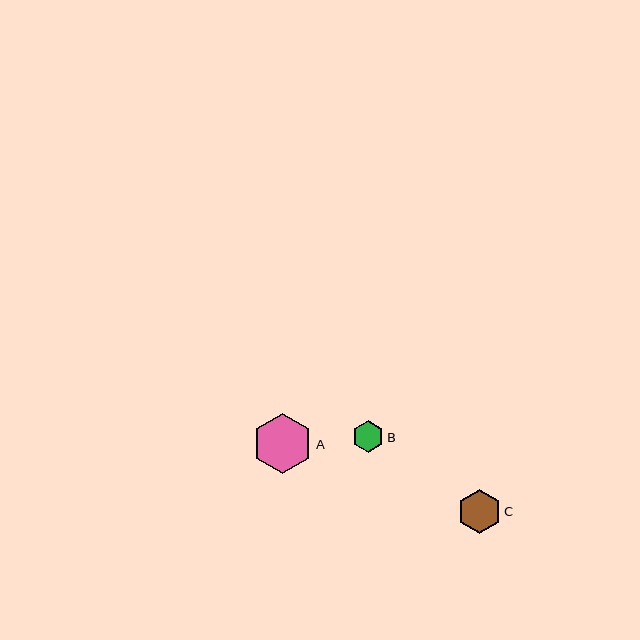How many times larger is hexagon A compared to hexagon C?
Hexagon A is approximately 1.4 times the size of hexagon C.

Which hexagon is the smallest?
Hexagon B is the smallest with a size of approximately 31 pixels.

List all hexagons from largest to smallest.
From largest to smallest: A, C, B.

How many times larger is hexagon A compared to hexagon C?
Hexagon A is approximately 1.4 times the size of hexagon C.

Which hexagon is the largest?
Hexagon A is the largest with a size of approximately 60 pixels.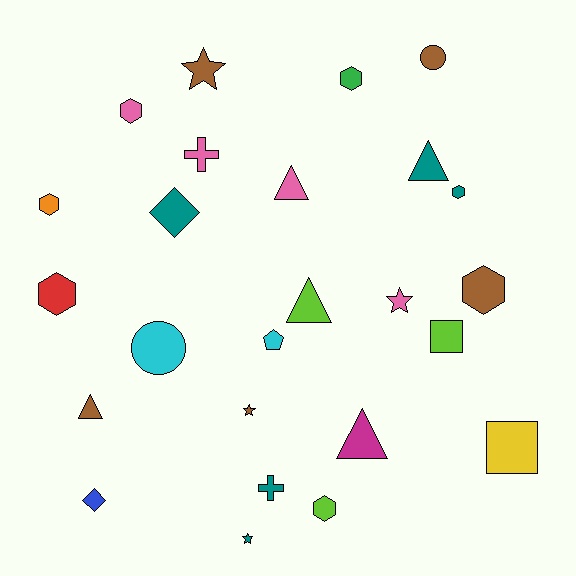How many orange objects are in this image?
There is 1 orange object.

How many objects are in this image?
There are 25 objects.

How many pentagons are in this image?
There is 1 pentagon.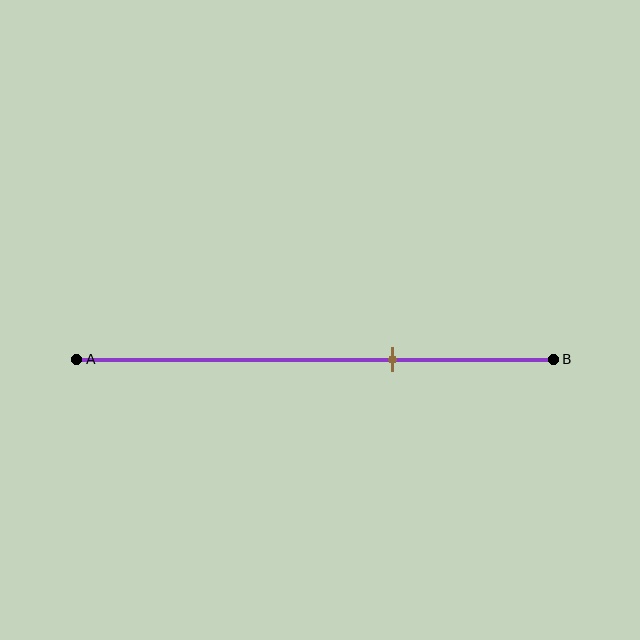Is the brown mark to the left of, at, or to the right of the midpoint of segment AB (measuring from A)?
The brown mark is to the right of the midpoint of segment AB.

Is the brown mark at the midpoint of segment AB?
No, the mark is at about 65% from A, not at the 50% midpoint.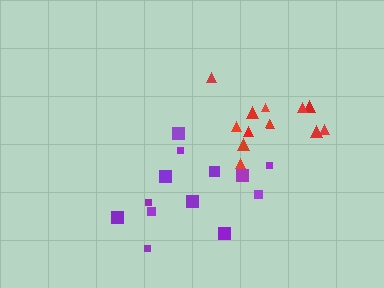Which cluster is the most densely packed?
Red.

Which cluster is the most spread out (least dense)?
Purple.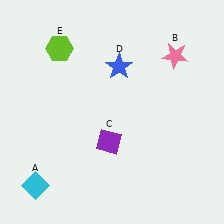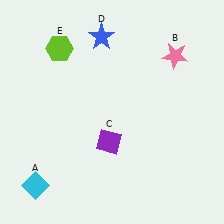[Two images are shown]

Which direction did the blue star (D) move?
The blue star (D) moved up.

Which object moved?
The blue star (D) moved up.